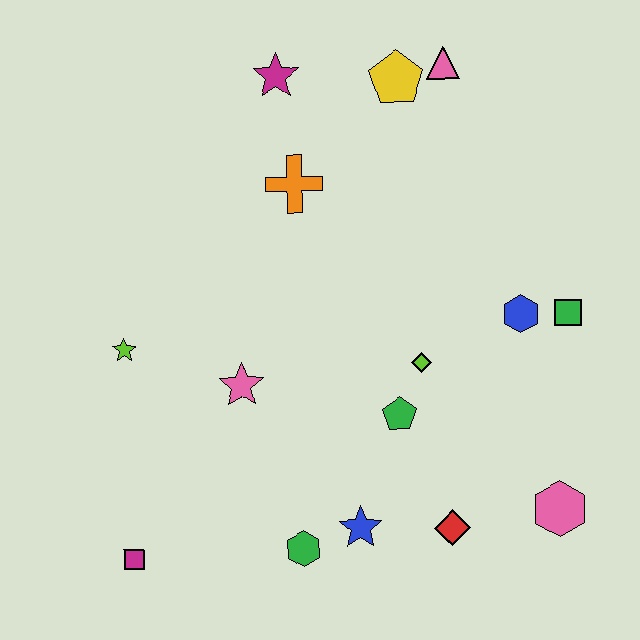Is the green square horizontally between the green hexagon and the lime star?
No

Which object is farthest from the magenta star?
The pink hexagon is farthest from the magenta star.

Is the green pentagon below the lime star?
Yes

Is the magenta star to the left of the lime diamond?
Yes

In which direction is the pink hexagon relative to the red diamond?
The pink hexagon is to the right of the red diamond.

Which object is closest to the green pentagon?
The lime diamond is closest to the green pentagon.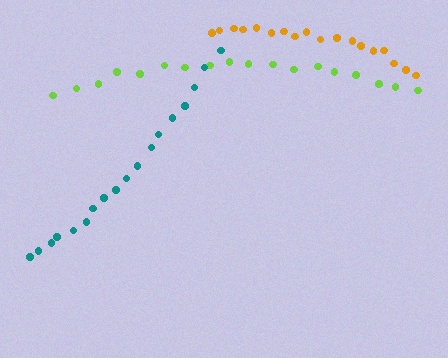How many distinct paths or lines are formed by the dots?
There are 3 distinct paths.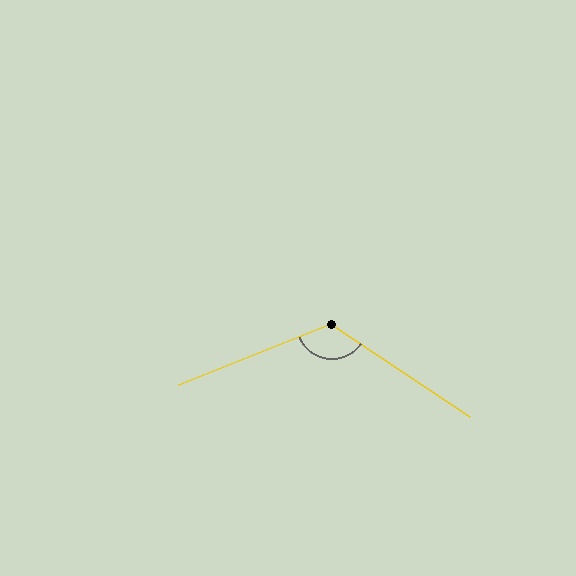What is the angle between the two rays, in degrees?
Approximately 125 degrees.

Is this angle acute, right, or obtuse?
It is obtuse.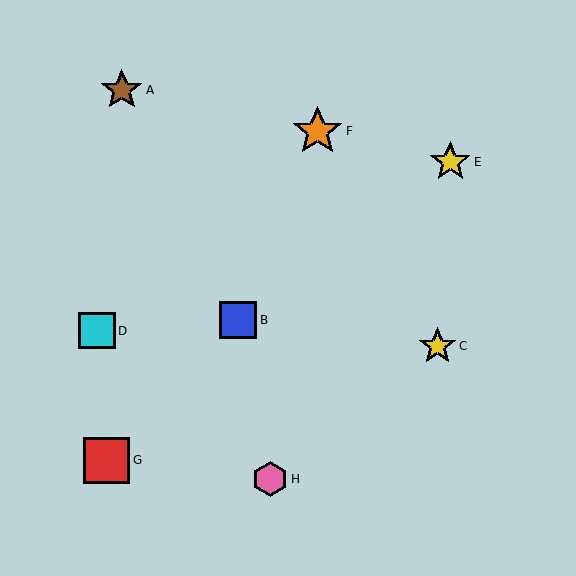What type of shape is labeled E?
Shape E is a yellow star.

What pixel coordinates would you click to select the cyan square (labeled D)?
Click at (97, 331) to select the cyan square D.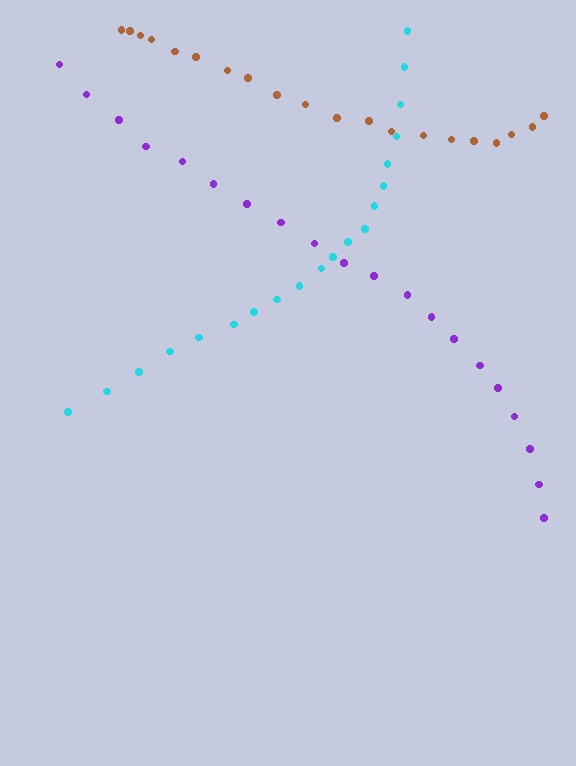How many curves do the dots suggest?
There are 3 distinct paths.